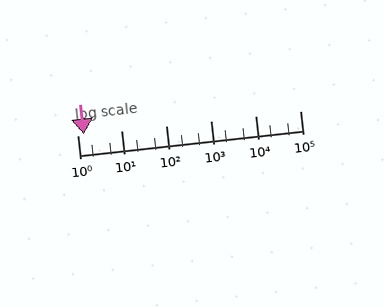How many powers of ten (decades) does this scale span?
The scale spans 5 decades, from 1 to 100000.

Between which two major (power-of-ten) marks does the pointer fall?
The pointer is between 1 and 10.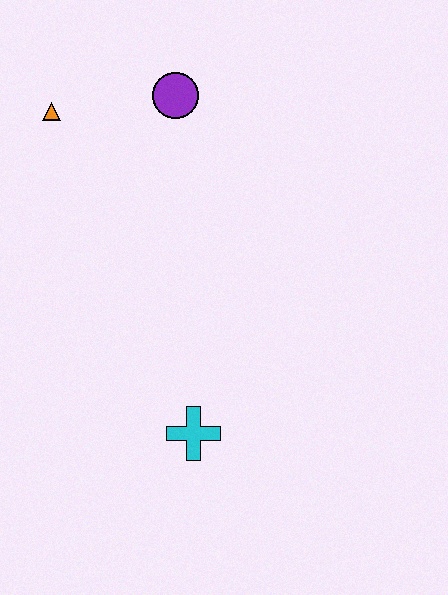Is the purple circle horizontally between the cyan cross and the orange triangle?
Yes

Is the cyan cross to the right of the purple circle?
Yes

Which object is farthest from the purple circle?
The cyan cross is farthest from the purple circle.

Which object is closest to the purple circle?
The orange triangle is closest to the purple circle.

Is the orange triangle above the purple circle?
No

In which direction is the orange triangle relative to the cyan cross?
The orange triangle is above the cyan cross.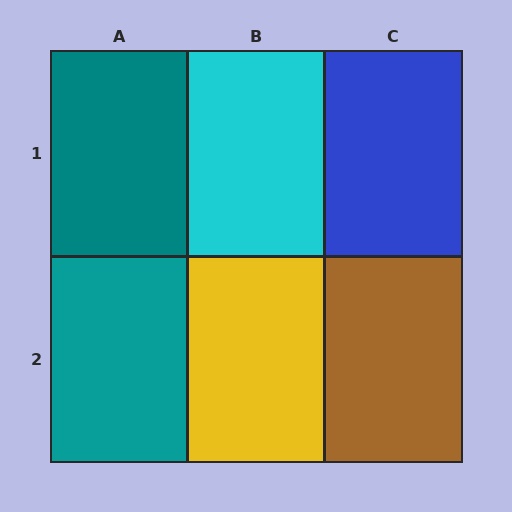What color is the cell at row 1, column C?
Blue.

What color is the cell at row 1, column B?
Cyan.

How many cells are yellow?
1 cell is yellow.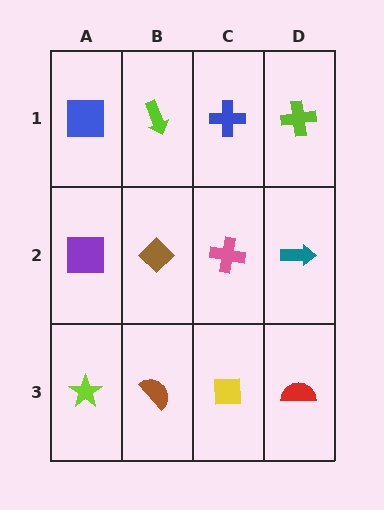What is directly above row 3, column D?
A teal arrow.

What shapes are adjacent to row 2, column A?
A blue square (row 1, column A), a lime star (row 3, column A), a brown diamond (row 2, column B).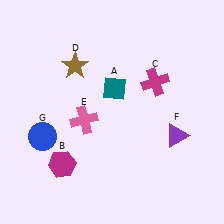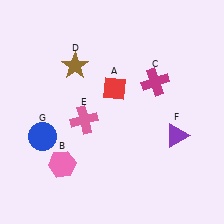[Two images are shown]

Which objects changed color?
A changed from teal to red. B changed from magenta to pink.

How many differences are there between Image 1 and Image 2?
There are 2 differences between the two images.